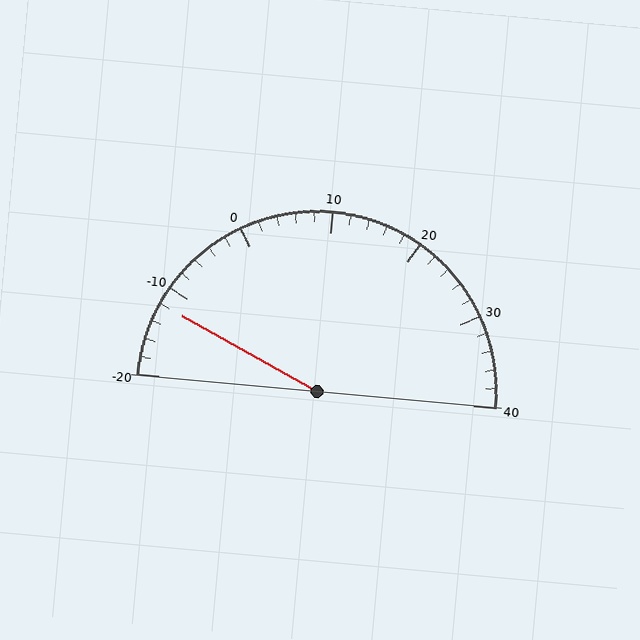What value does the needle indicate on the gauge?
The needle indicates approximately -12.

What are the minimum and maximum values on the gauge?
The gauge ranges from -20 to 40.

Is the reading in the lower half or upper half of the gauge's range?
The reading is in the lower half of the range (-20 to 40).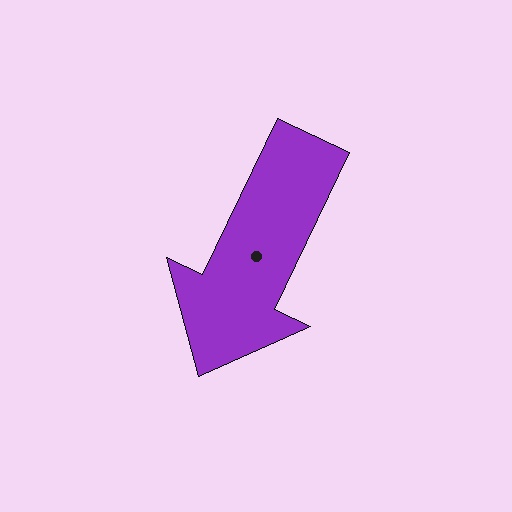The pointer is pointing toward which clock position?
Roughly 7 o'clock.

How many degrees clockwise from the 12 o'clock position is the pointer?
Approximately 205 degrees.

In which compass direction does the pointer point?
Southwest.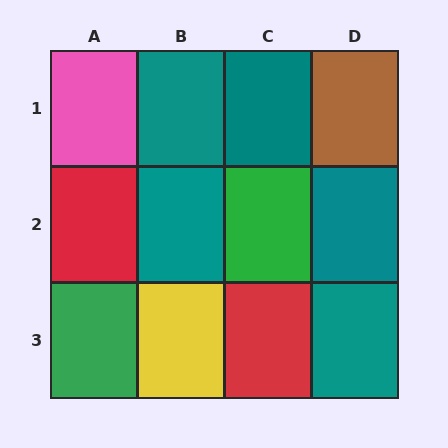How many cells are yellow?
1 cell is yellow.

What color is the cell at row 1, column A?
Pink.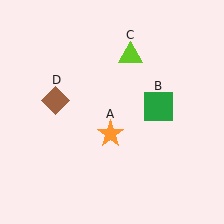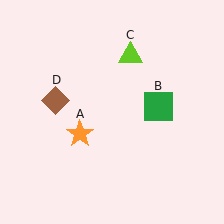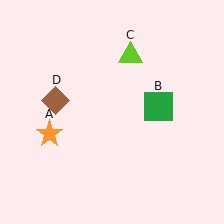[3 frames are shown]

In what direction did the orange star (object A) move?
The orange star (object A) moved left.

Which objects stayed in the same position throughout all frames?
Green square (object B) and lime triangle (object C) and brown diamond (object D) remained stationary.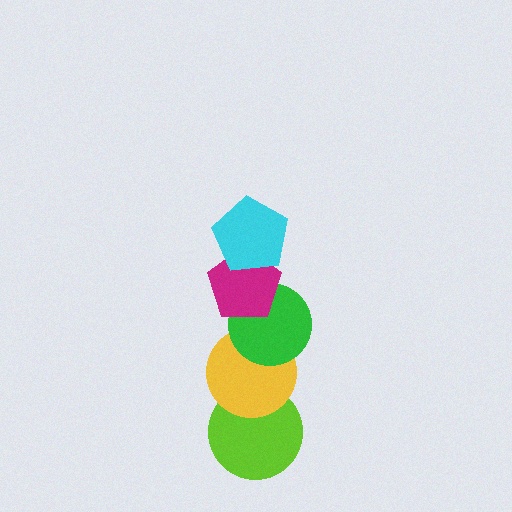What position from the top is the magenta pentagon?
The magenta pentagon is 2nd from the top.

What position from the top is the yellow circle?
The yellow circle is 4th from the top.